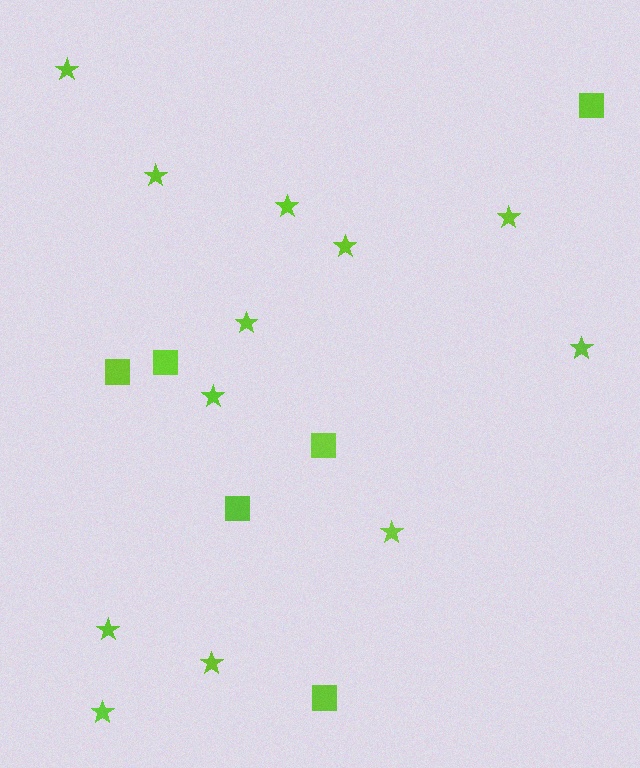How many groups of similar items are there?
There are 2 groups: one group of squares (6) and one group of stars (12).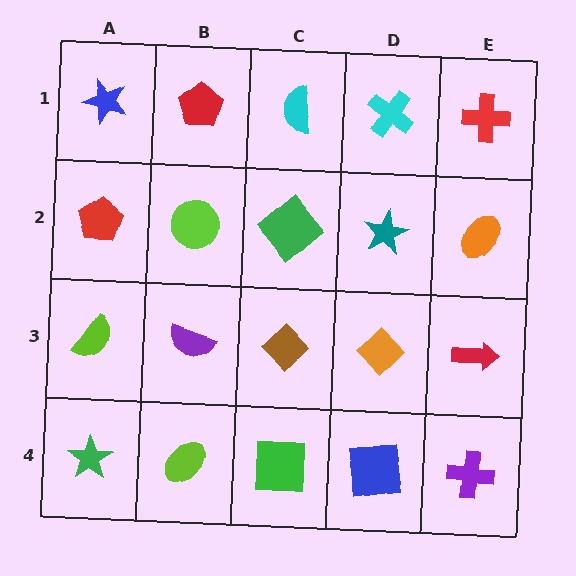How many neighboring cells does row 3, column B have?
4.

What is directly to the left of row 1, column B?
A blue star.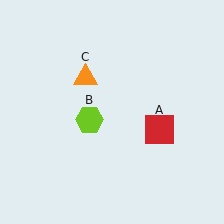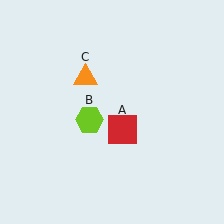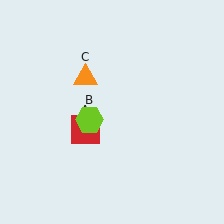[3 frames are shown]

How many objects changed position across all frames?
1 object changed position: red square (object A).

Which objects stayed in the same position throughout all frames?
Lime hexagon (object B) and orange triangle (object C) remained stationary.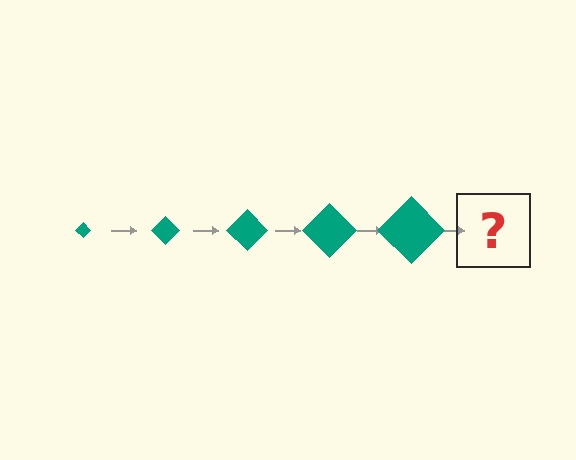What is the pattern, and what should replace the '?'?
The pattern is that the diamond gets progressively larger each step. The '?' should be a teal diamond, larger than the previous one.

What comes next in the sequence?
The next element should be a teal diamond, larger than the previous one.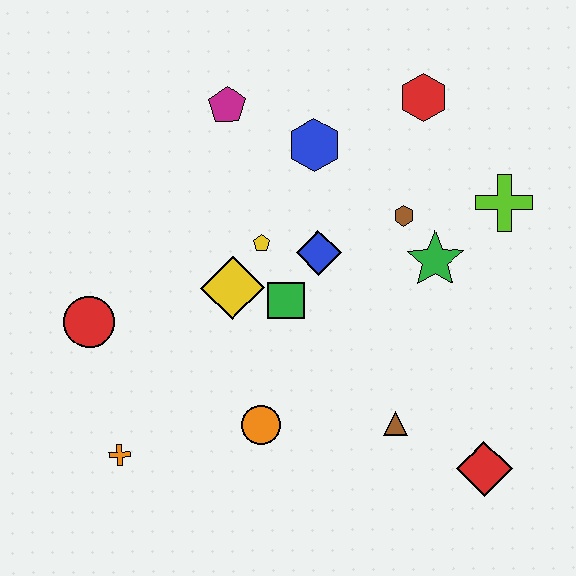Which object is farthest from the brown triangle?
The magenta pentagon is farthest from the brown triangle.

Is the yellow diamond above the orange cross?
Yes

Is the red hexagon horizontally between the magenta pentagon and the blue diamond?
No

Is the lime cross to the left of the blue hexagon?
No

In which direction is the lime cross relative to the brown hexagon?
The lime cross is to the right of the brown hexagon.